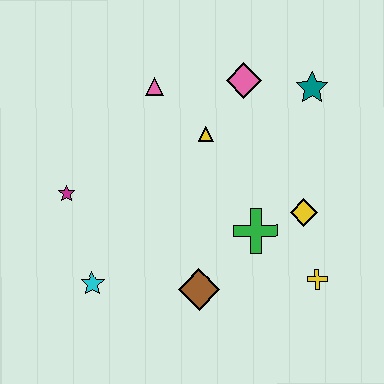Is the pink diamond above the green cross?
Yes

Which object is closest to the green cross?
The yellow diamond is closest to the green cross.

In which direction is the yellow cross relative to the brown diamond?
The yellow cross is to the right of the brown diamond.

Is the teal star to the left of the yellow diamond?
No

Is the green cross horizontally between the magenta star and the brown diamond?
No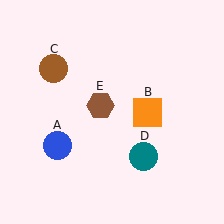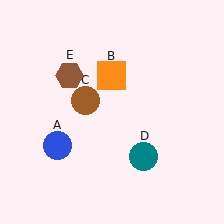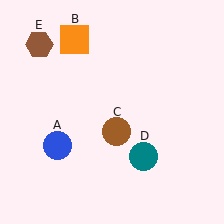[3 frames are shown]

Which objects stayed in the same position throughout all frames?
Blue circle (object A) and teal circle (object D) remained stationary.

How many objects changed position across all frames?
3 objects changed position: orange square (object B), brown circle (object C), brown hexagon (object E).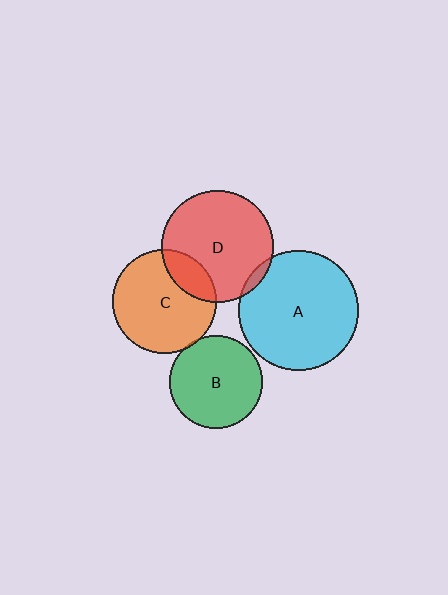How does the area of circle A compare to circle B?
Approximately 1.7 times.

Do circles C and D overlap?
Yes.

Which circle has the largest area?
Circle A (cyan).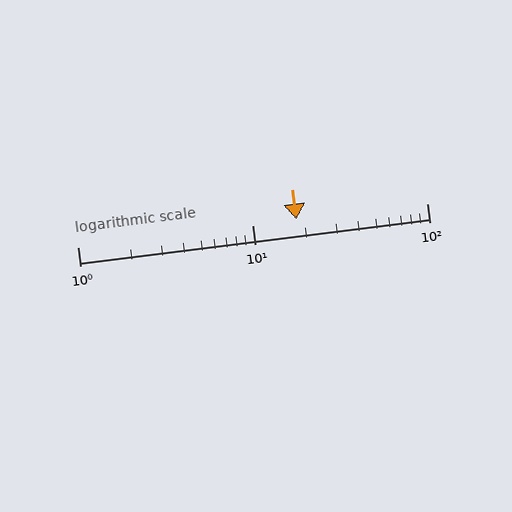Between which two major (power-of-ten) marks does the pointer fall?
The pointer is between 10 and 100.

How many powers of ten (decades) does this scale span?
The scale spans 2 decades, from 1 to 100.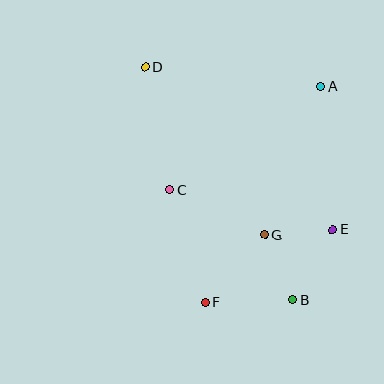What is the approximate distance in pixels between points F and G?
The distance between F and G is approximately 90 pixels.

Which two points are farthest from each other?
Points B and D are farthest from each other.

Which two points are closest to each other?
Points E and G are closest to each other.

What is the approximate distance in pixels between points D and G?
The distance between D and G is approximately 206 pixels.